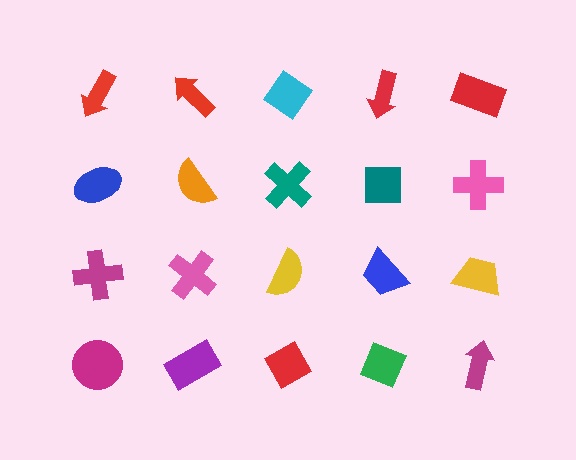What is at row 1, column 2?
A red arrow.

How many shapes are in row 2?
5 shapes.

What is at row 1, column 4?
A red arrow.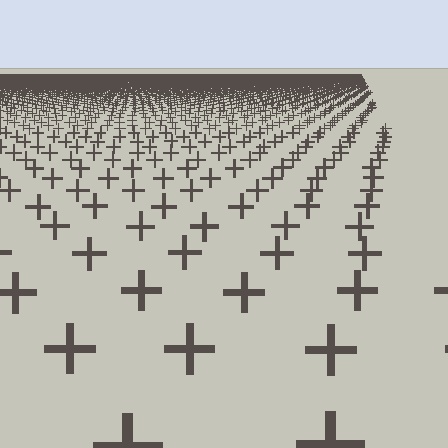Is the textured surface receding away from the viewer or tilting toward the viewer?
The surface is receding away from the viewer. Texture elements get smaller and denser toward the top.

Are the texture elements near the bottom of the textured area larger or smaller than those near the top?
Larger. Near the bottom, elements are closer to the viewer and appear at a bigger on-screen size.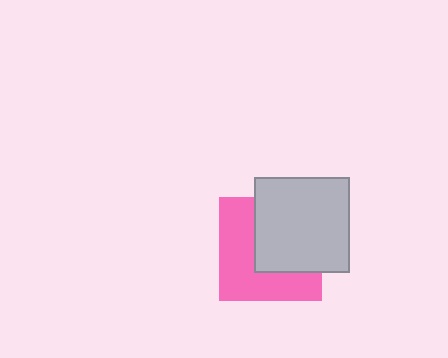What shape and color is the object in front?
The object in front is a light gray square.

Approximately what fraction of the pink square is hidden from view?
Roughly 49% of the pink square is hidden behind the light gray square.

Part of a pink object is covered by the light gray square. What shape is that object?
It is a square.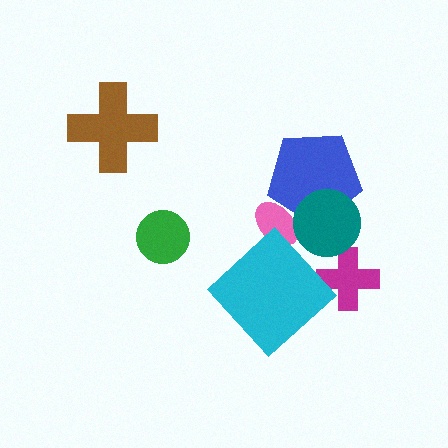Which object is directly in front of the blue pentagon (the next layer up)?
The pink ellipse is directly in front of the blue pentagon.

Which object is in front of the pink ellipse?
The teal circle is in front of the pink ellipse.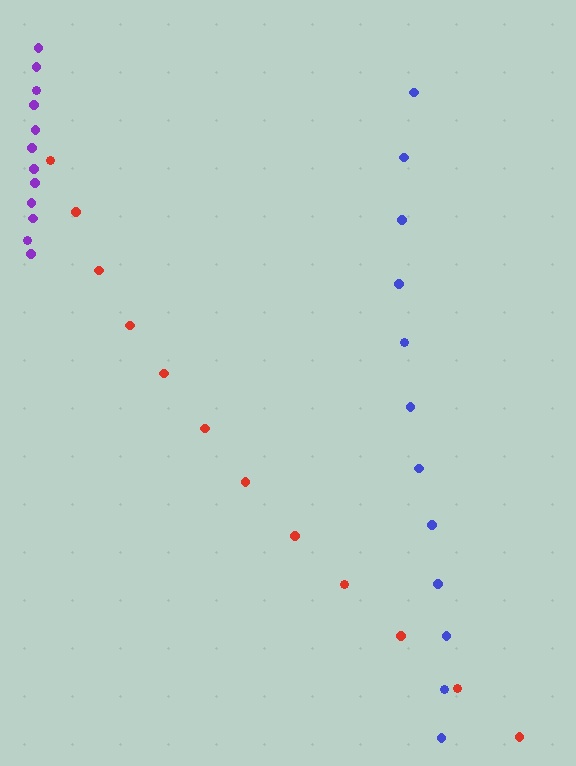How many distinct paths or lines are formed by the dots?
There are 3 distinct paths.